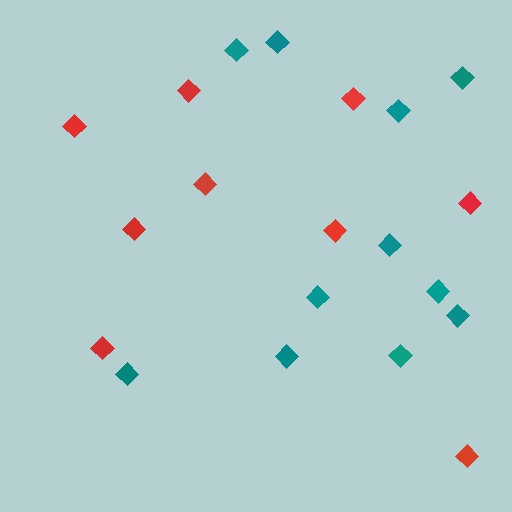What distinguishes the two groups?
There are 2 groups: one group of teal diamonds (11) and one group of red diamonds (9).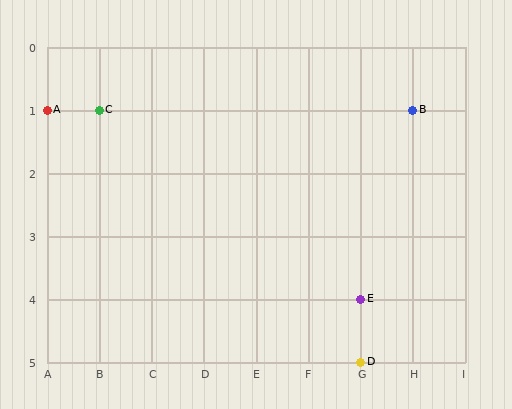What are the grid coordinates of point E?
Point E is at grid coordinates (G, 4).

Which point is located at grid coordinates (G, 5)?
Point D is at (G, 5).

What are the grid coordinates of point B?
Point B is at grid coordinates (H, 1).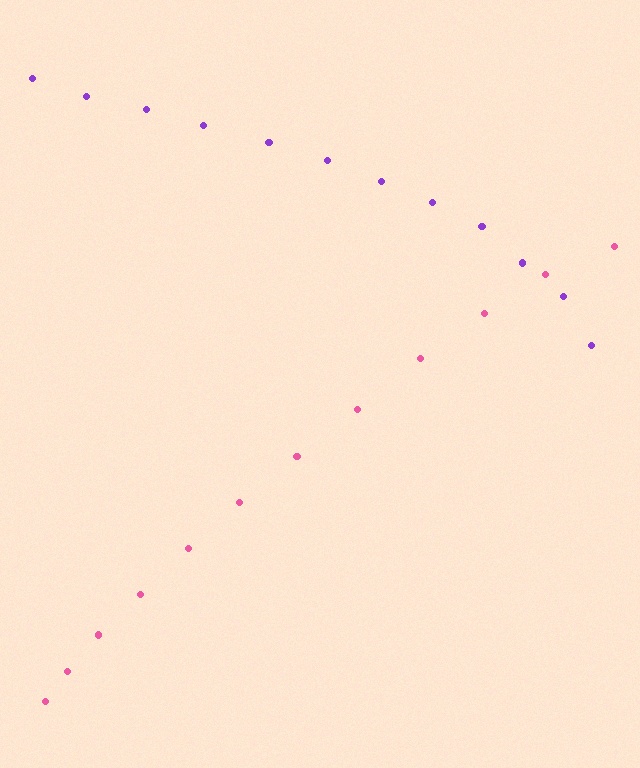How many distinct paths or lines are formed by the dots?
There are 2 distinct paths.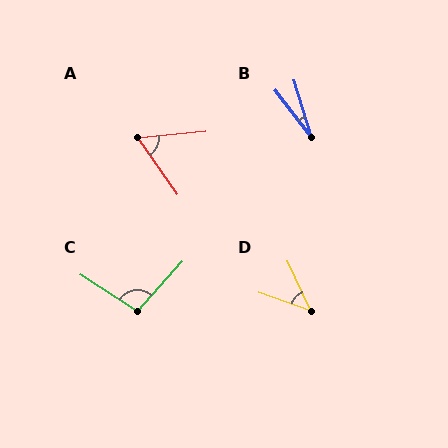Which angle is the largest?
C, at approximately 99 degrees.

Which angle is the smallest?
B, at approximately 20 degrees.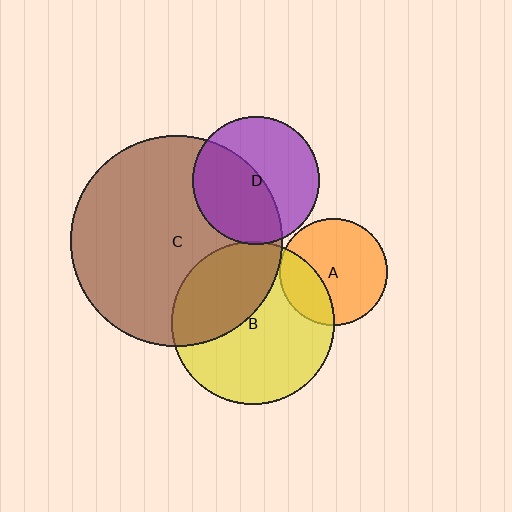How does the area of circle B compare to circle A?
Approximately 2.3 times.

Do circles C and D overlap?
Yes.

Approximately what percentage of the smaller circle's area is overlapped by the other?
Approximately 50%.